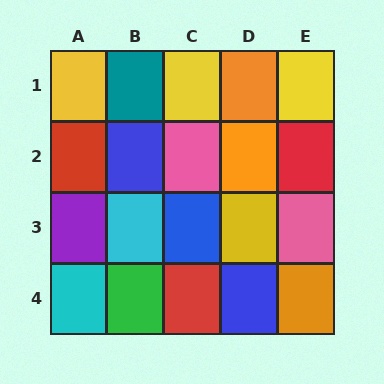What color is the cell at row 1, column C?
Yellow.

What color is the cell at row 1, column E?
Yellow.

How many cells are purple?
1 cell is purple.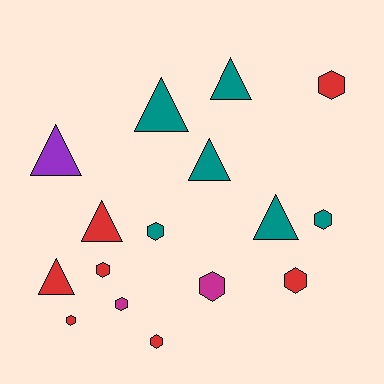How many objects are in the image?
There are 16 objects.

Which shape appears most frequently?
Hexagon, with 9 objects.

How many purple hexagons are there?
There are no purple hexagons.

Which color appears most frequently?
Red, with 7 objects.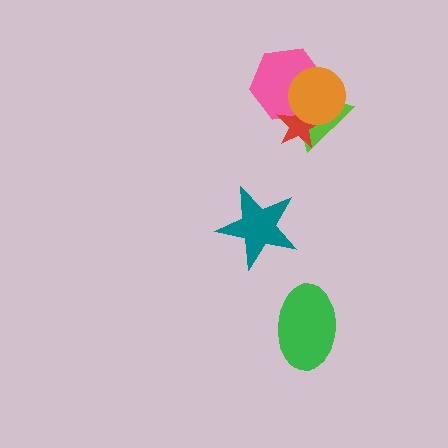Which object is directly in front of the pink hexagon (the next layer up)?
The red star is directly in front of the pink hexagon.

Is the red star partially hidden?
Yes, it is partially covered by another shape.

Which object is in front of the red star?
The orange circle is in front of the red star.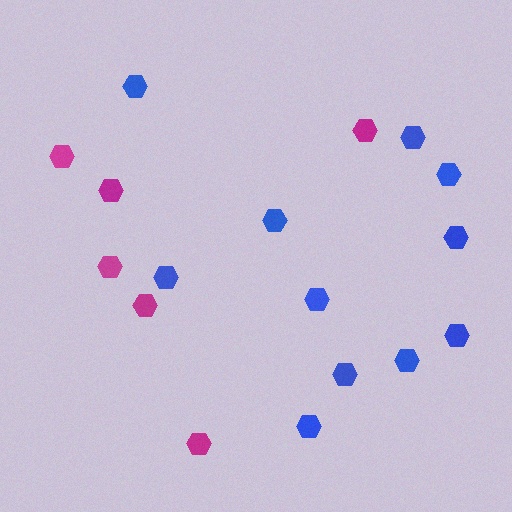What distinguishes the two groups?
There are 2 groups: one group of blue hexagons (11) and one group of magenta hexagons (6).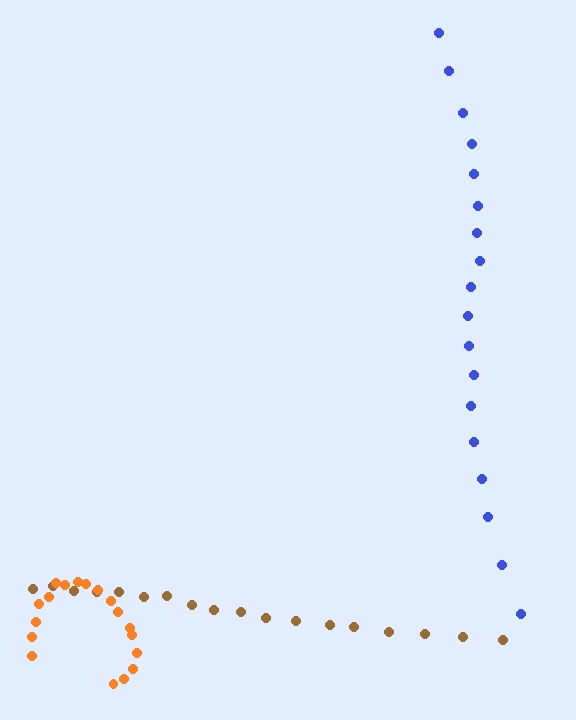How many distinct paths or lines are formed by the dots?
There are 3 distinct paths.